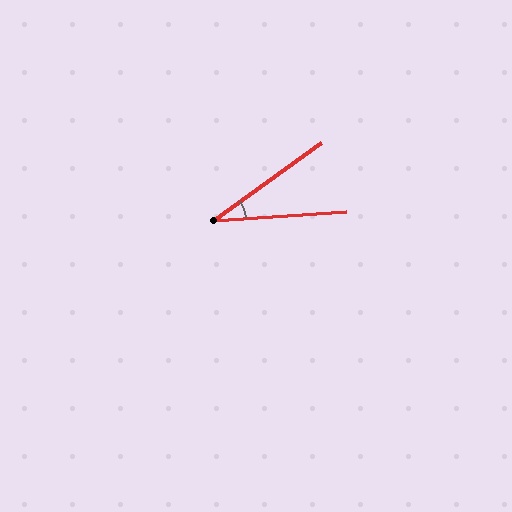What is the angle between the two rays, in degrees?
Approximately 32 degrees.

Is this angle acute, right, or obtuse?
It is acute.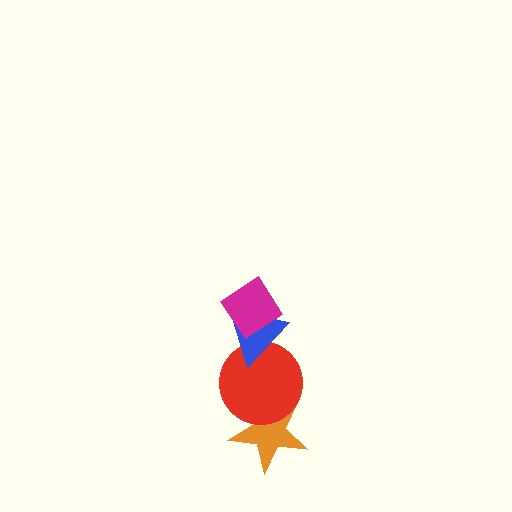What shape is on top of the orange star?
The red circle is on top of the orange star.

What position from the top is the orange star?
The orange star is 4th from the top.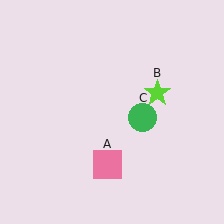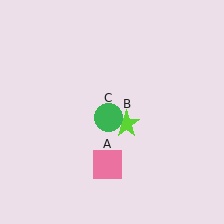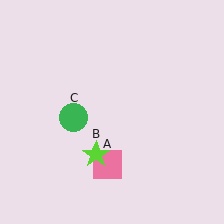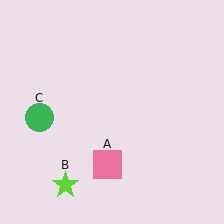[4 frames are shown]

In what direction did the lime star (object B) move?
The lime star (object B) moved down and to the left.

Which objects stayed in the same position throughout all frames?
Pink square (object A) remained stationary.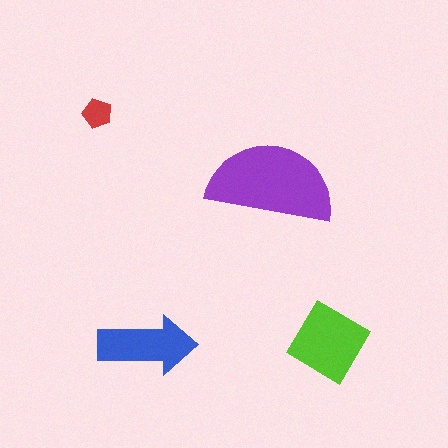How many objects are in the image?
There are 4 objects in the image.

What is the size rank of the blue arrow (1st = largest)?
3rd.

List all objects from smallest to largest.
The red pentagon, the blue arrow, the lime diamond, the purple semicircle.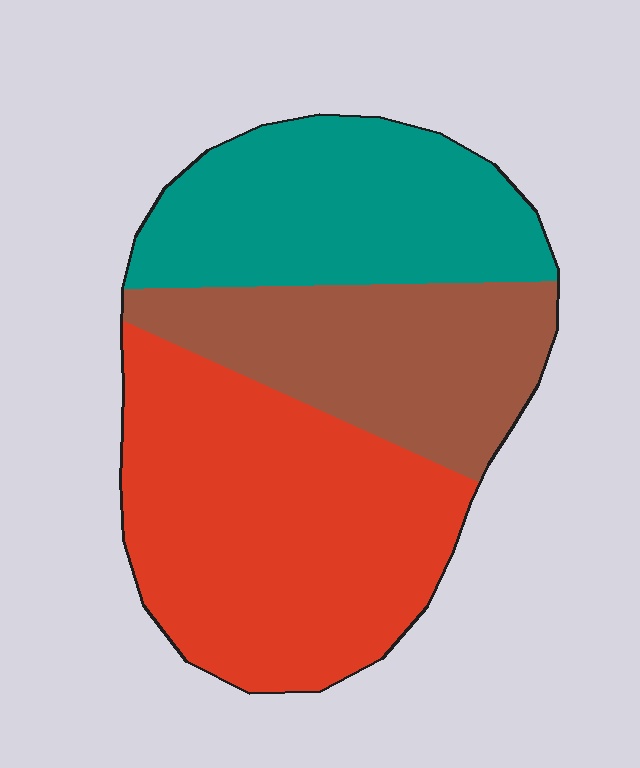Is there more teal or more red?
Red.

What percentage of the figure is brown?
Brown covers 26% of the figure.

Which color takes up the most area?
Red, at roughly 45%.